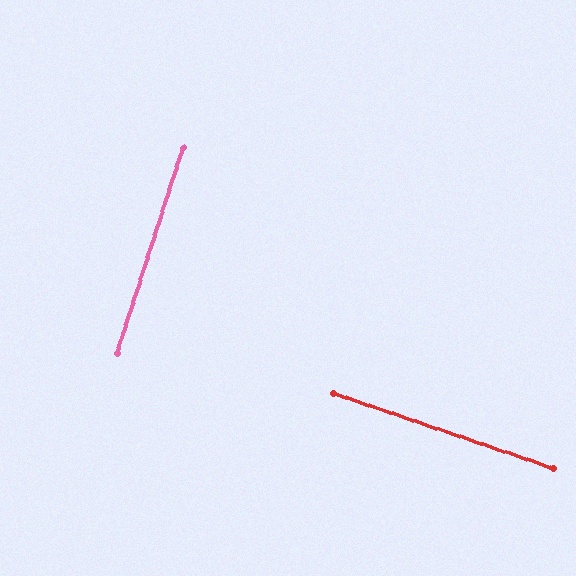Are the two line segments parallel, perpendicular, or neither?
Perpendicular — they meet at approximately 89°.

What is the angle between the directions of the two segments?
Approximately 89 degrees.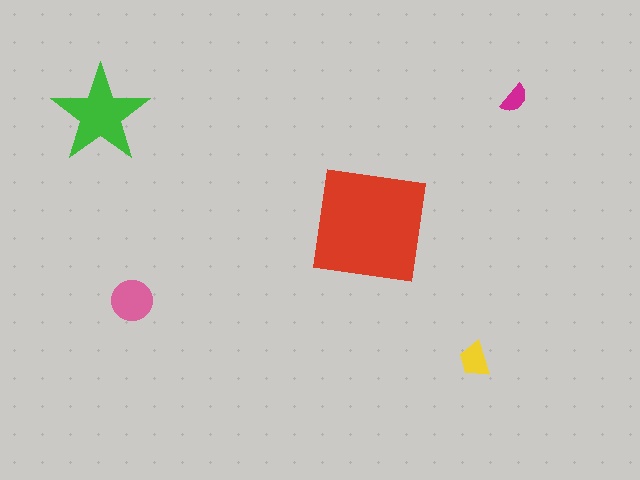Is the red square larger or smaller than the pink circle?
Larger.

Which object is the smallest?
The magenta semicircle.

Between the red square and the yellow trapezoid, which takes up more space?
The red square.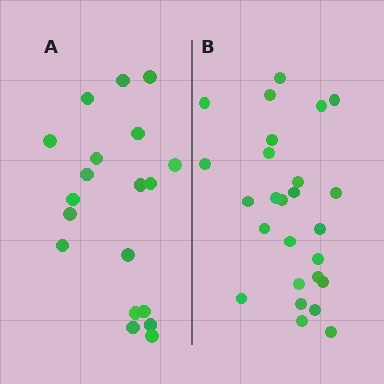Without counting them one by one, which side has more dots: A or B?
Region B (the right region) has more dots.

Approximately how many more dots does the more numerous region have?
Region B has roughly 8 or so more dots than region A.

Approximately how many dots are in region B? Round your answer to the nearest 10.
About 30 dots. (The exact count is 26, which rounds to 30.)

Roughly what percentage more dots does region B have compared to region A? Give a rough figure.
About 35% more.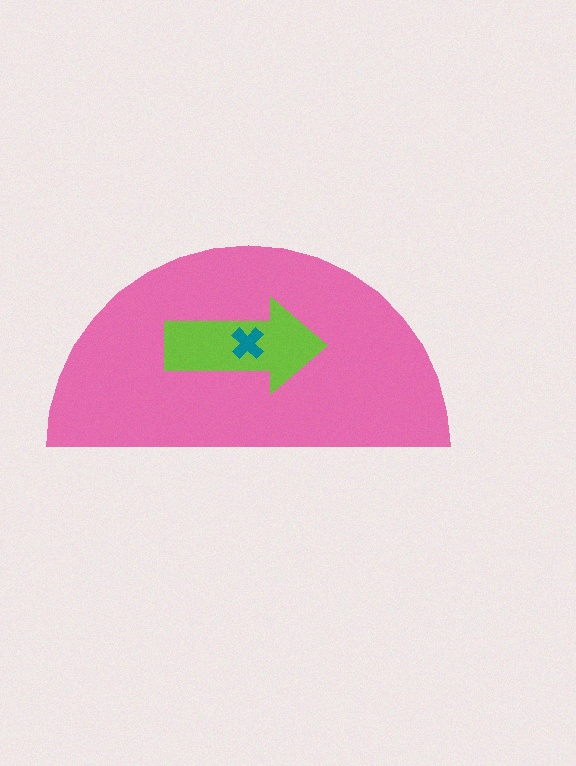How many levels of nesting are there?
3.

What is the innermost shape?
The teal cross.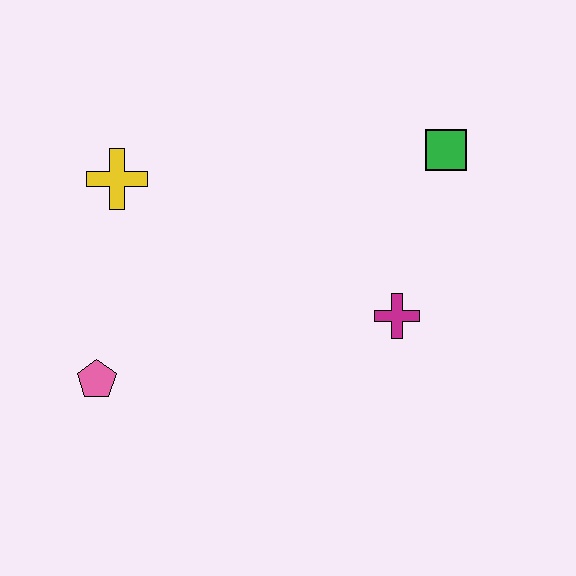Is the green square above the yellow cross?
Yes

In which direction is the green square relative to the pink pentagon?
The green square is to the right of the pink pentagon.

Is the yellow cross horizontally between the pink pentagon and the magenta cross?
Yes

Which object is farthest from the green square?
The pink pentagon is farthest from the green square.